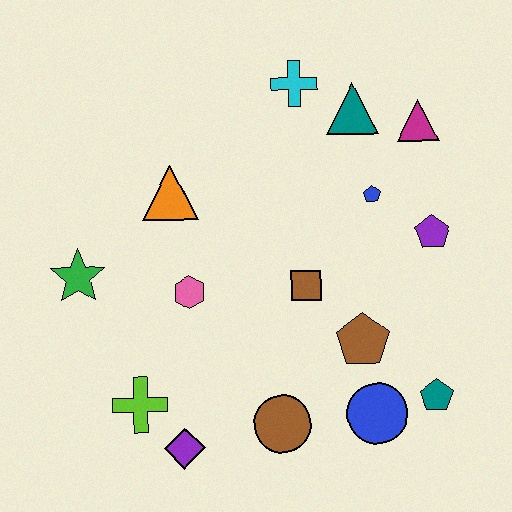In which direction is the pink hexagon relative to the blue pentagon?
The pink hexagon is to the left of the blue pentagon.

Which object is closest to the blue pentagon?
The purple pentagon is closest to the blue pentagon.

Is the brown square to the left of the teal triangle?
Yes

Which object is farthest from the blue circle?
The cyan cross is farthest from the blue circle.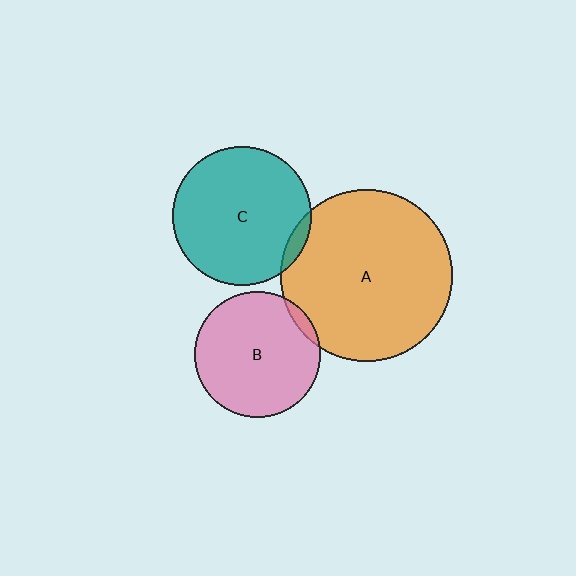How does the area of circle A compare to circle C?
Approximately 1.6 times.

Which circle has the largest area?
Circle A (orange).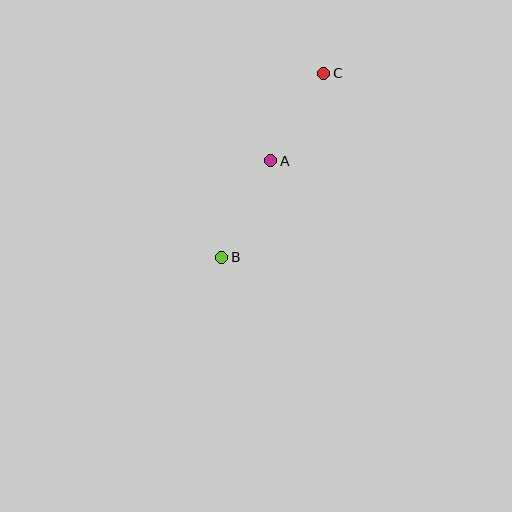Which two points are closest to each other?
Points A and C are closest to each other.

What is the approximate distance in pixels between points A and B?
The distance between A and B is approximately 108 pixels.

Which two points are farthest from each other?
Points B and C are farthest from each other.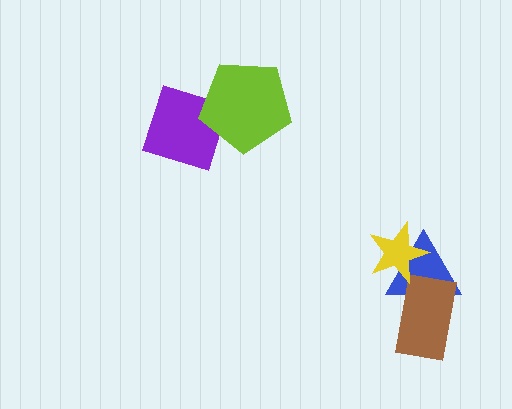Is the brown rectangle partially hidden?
No, no other shape covers it.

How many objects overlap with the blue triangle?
2 objects overlap with the blue triangle.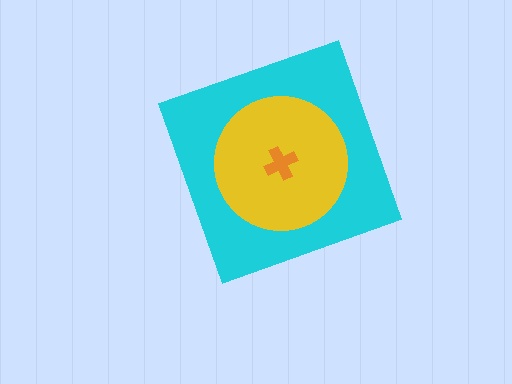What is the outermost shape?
The cyan diamond.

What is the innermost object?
The orange cross.